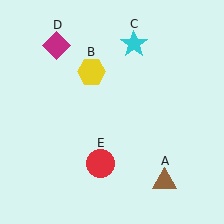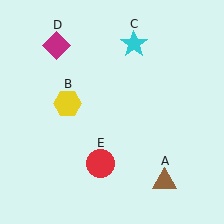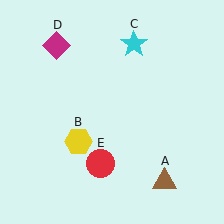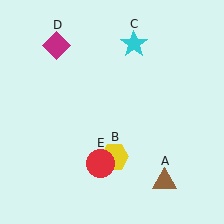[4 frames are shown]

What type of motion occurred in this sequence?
The yellow hexagon (object B) rotated counterclockwise around the center of the scene.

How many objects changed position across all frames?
1 object changed position: yellow hexagon (object B).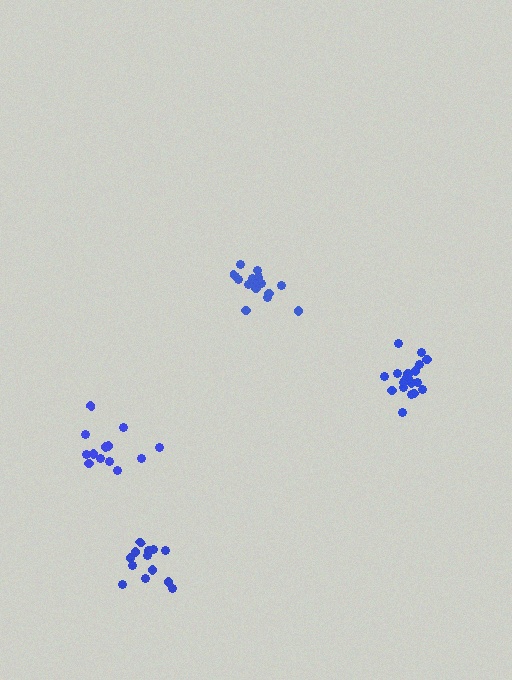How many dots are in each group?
Group 1: 13 dots, Group 2: 19 dots, Group 3: 15 dots, Group 4: 13 dots (60 total).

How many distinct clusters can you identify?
There are 4 distinct clusters.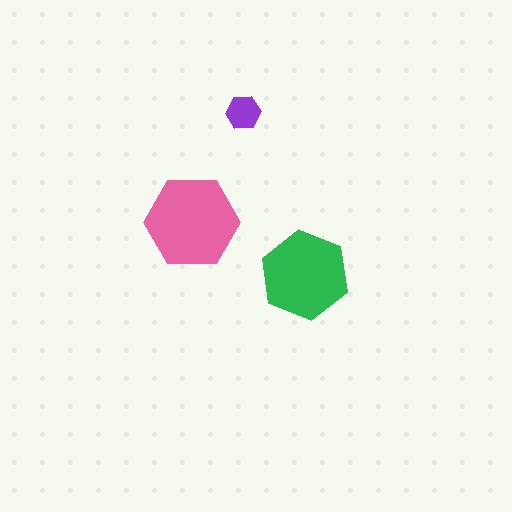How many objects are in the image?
There are 3 objects in the image.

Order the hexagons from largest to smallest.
the pink one, the green one, the purple one.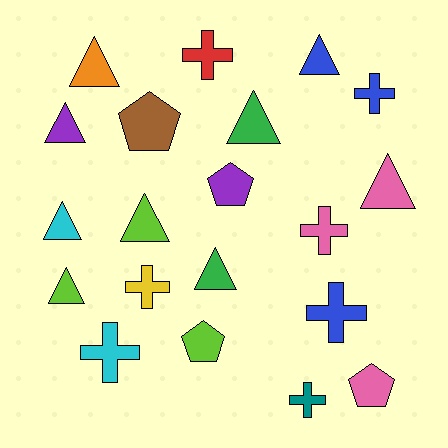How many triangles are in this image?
There are 9 triangles.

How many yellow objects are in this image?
There is 1 yellow object.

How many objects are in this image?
There are 20 objects.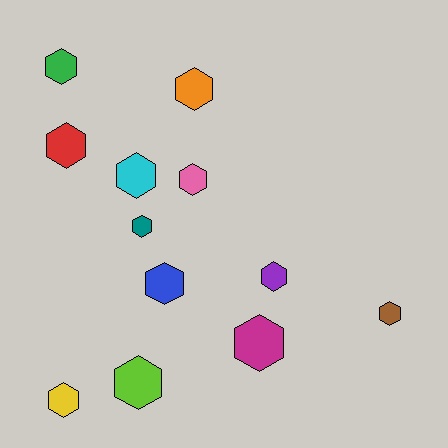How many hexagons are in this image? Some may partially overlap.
There are 12 hexagons.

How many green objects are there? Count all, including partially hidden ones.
There is 1 green object.